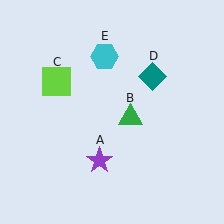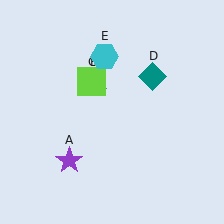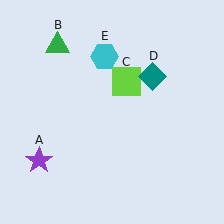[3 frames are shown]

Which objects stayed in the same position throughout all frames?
Teal diamond (object D) and cyan hexagon (object E) remained stationary.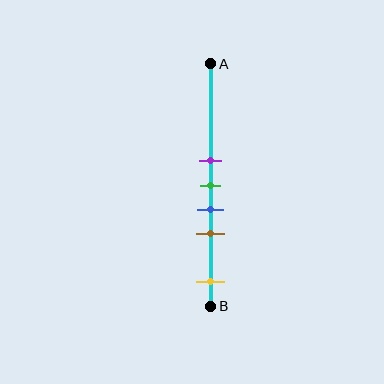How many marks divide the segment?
There are 5 marks dividing the segment.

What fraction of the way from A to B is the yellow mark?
The yellow mark is approximately 90% (0.9) of the way from A to B.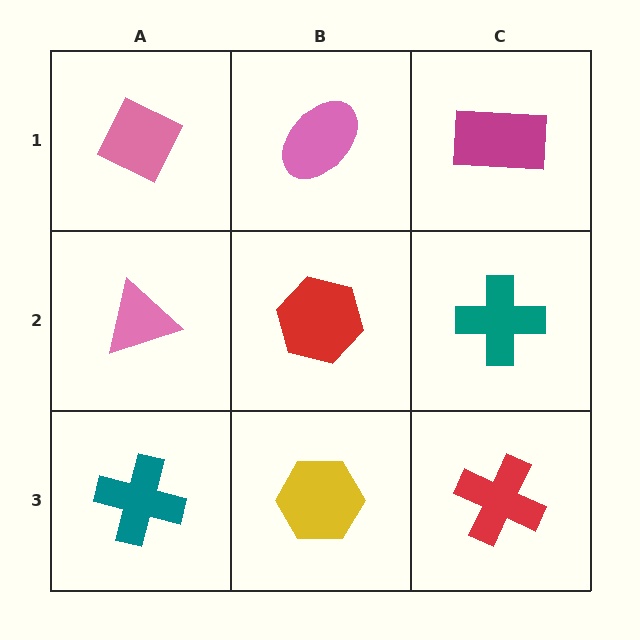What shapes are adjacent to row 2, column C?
A magenta rectangle (row 1, column C), a red cross (row 3, column C), a red hexagon (row 2, column B).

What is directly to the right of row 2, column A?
A red hexagon.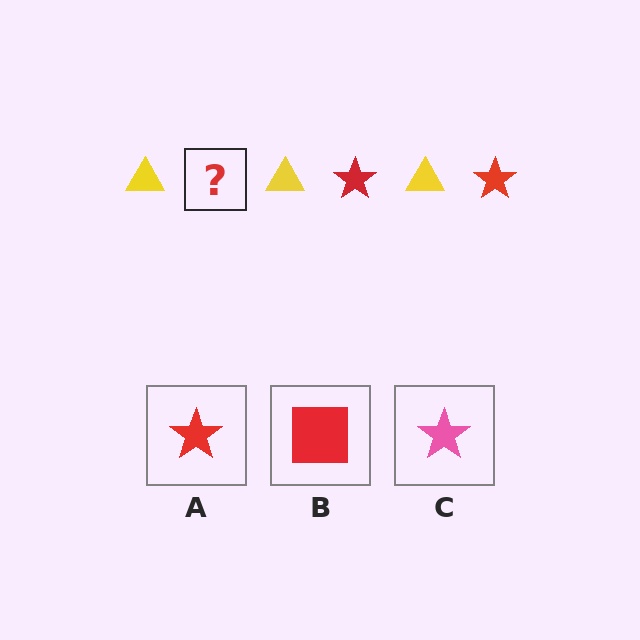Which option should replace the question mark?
Option A.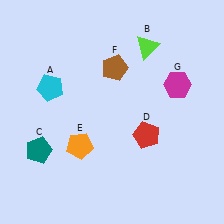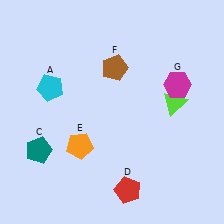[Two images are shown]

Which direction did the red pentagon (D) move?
The red pentagon (D) moved down.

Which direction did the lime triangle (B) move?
The lime triangle (B) moved down.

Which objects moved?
The objects that moved are: the lime triangle (B), the red pentagon (D).